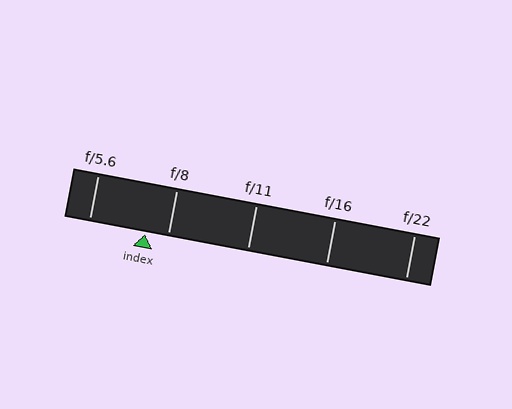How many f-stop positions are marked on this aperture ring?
There are 5 f-stop positions marked.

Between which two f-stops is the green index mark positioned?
The index mark is between f/5.6 and f/8.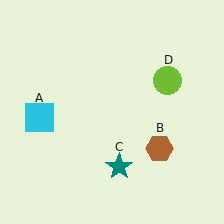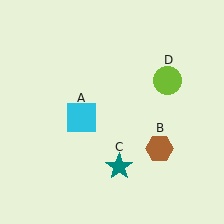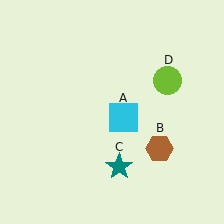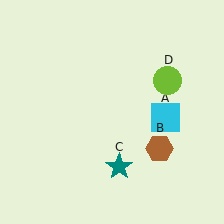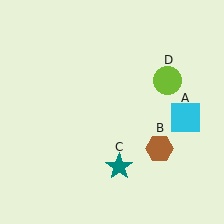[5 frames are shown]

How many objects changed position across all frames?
1 object changed position: cyan square (object A).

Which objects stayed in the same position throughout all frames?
Brown hexagon (object B) and teal star (object C) and lime circle (object D) remained stationary.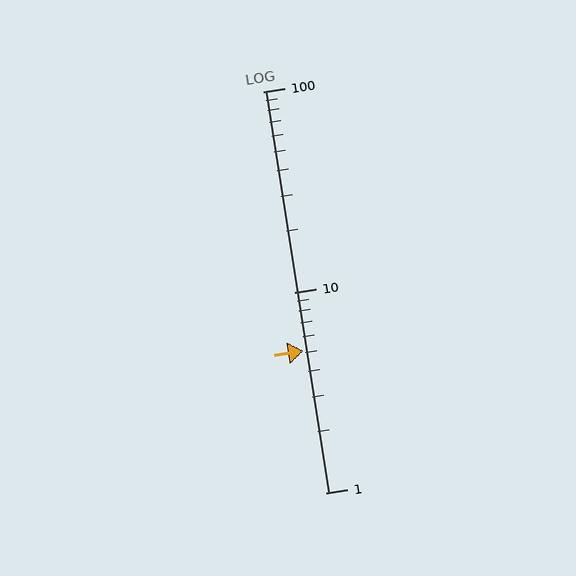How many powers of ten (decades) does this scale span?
The scale spans 2 decades, from 1 to 100.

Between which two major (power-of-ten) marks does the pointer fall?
The pointer is between 1 and 10.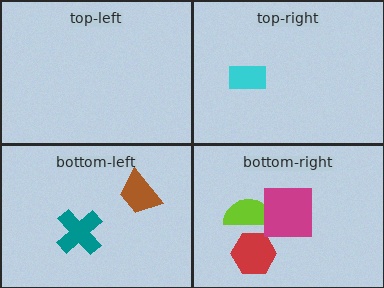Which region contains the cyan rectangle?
The top-right region.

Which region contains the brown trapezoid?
The bottom-left region.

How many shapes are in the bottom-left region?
2.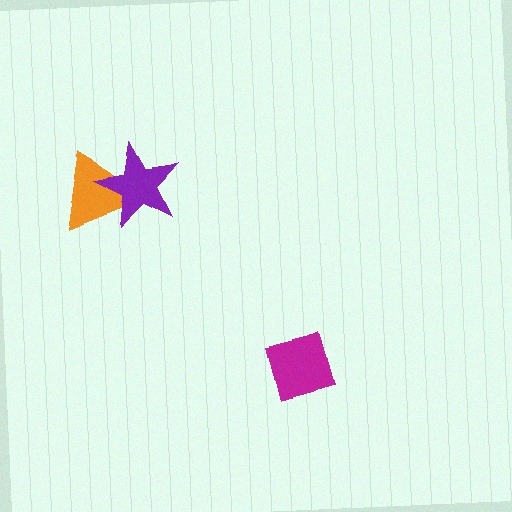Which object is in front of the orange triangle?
The purple star is in front of the orange triangle.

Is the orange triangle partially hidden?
Yes, it is partially covered by another shape.